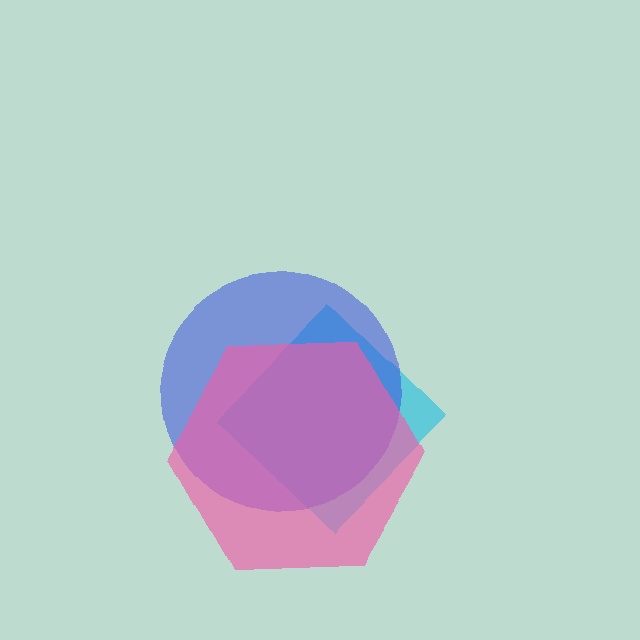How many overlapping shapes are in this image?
There are 3 overlapping shapes in the image.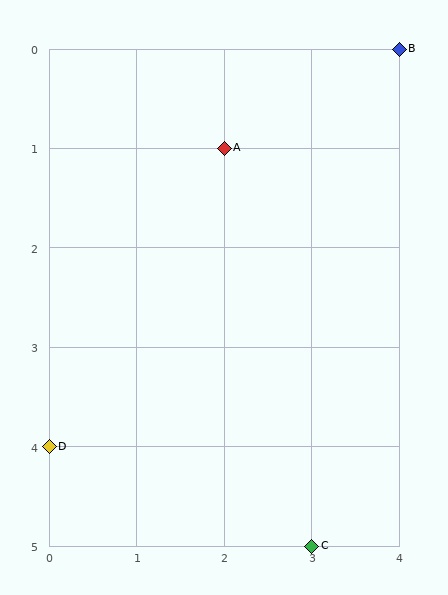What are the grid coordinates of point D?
Point D is at grid coordinates (0, 4).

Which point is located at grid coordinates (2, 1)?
Point A is at (2, 1).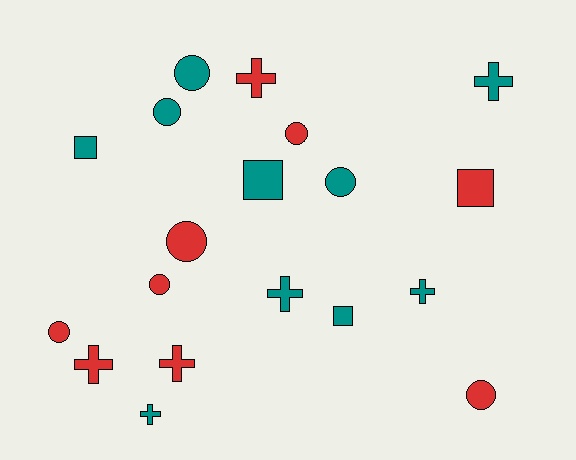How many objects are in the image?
There are 19 objects.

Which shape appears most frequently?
Circle, with 8 objects.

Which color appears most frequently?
Teal, with 10 objects.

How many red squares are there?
There is 1 red square.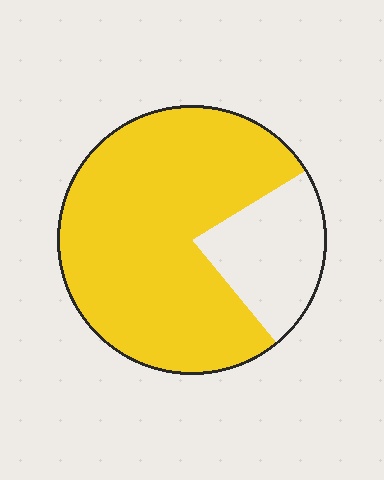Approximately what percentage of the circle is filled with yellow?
Approximately 75%.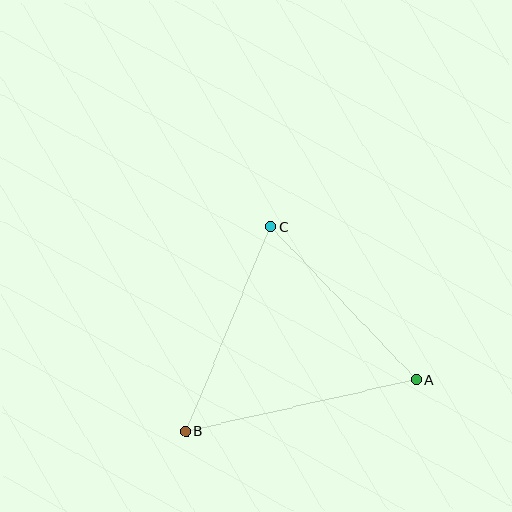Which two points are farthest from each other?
Points A and B are farthest from each other.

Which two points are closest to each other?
Points A and C are closest to each other.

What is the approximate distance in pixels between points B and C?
The distance between B and C is approximately 221 pixels.